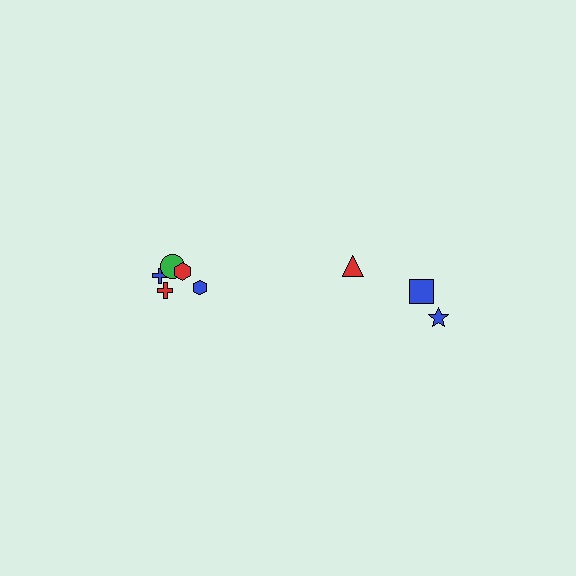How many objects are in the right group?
There are 3 objects.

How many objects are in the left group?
There are 5 objects.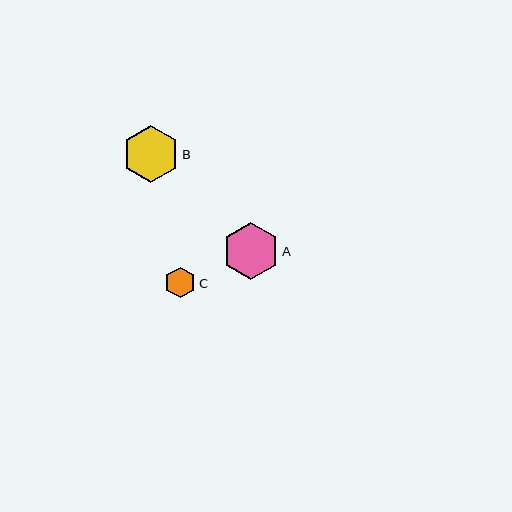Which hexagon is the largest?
Hexagon A is the largest with a size of approximately 57 pixels.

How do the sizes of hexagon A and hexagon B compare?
Hexagon A and hexagon B are approximately the same size.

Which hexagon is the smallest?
Hexagon C is the smallest with a size of approximately 31 pixels.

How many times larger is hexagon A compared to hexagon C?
Hexagon A is approximately 1.8 times the size of hexagon C.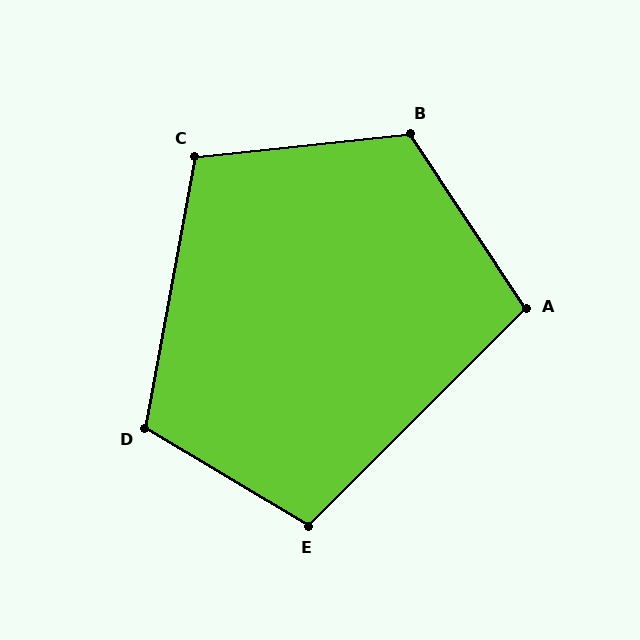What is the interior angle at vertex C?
Approximately 106 degrees (obtuse).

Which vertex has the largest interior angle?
B, at approximately 118 degrees.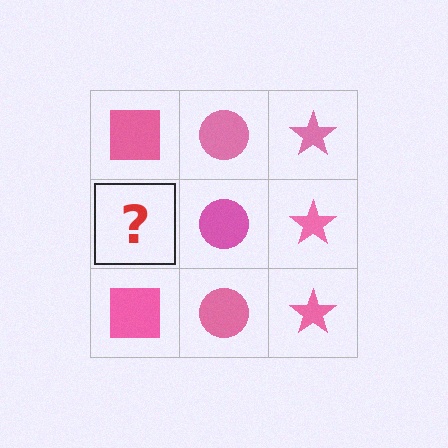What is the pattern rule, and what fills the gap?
The rule is that each column has a consistent shape. The gap should be filled with a pink square.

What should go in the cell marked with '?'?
The missing cell should contain a pink square.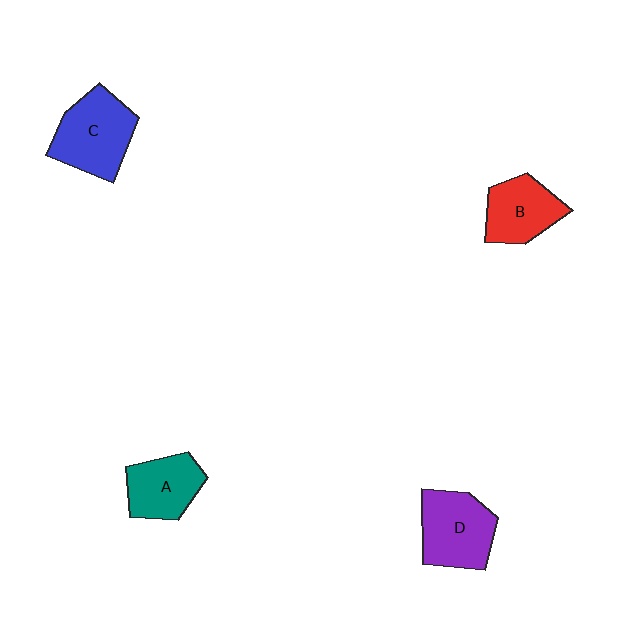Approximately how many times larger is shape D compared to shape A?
Approximately 1.3 times.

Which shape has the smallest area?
Shape A (teal).